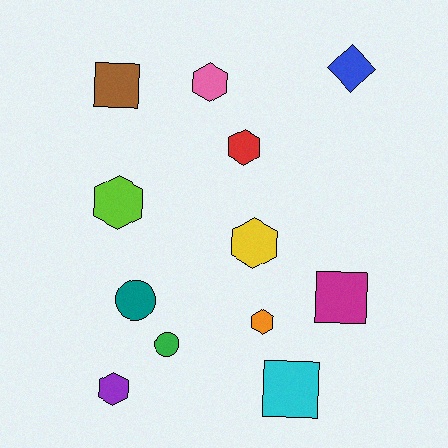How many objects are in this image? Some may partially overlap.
There are 12 objects.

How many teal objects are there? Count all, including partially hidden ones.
There is 1 teal object.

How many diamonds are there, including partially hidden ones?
There is 1 diamond.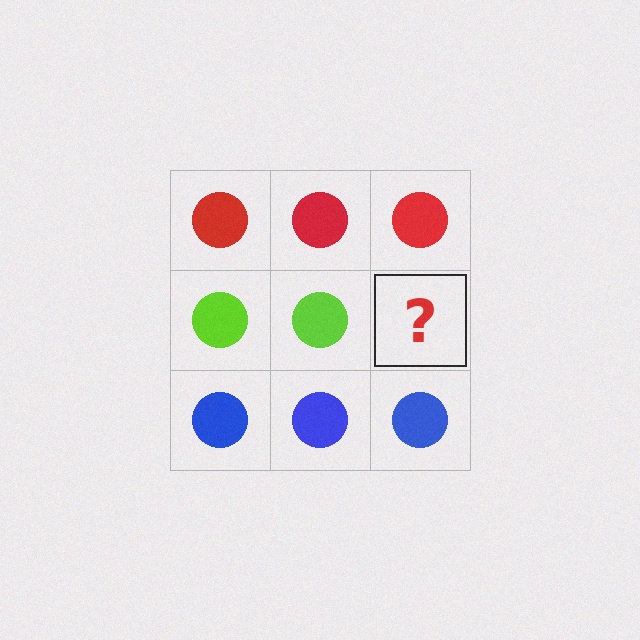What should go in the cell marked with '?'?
The missing cell should contain a lime circle.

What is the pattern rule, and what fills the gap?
The rule is that each row has a consistent color. The gap should be filled with a lime circle.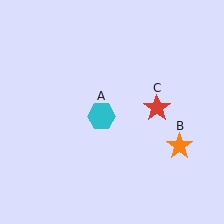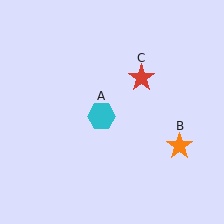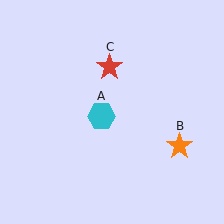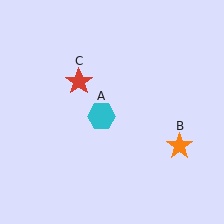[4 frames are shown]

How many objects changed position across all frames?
1 object changed position: red star (object C).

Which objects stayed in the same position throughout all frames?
Cyan hexagon (object A) and orange star (object B) remained stationary.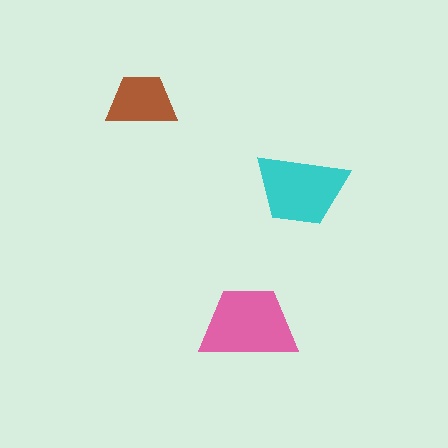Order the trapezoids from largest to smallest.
the pink one, the cyan one, the brown one.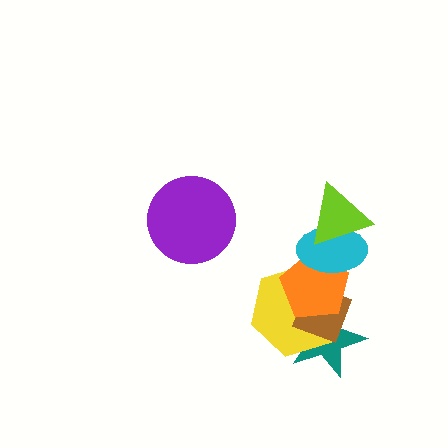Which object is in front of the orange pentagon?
The cyan ellipse is in front of the orange pentagon.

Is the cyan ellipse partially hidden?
Yes, it is partially covered by another shape.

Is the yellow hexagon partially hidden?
Yes, it is partially covered by another shape.